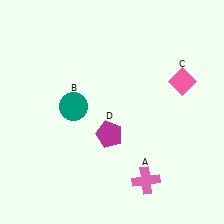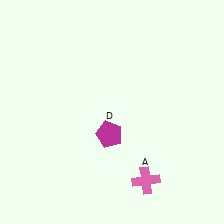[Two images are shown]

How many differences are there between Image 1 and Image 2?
There are 2 differences between the two images.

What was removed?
The pink diamond (C), the teal circle (B) were removed in Image 2.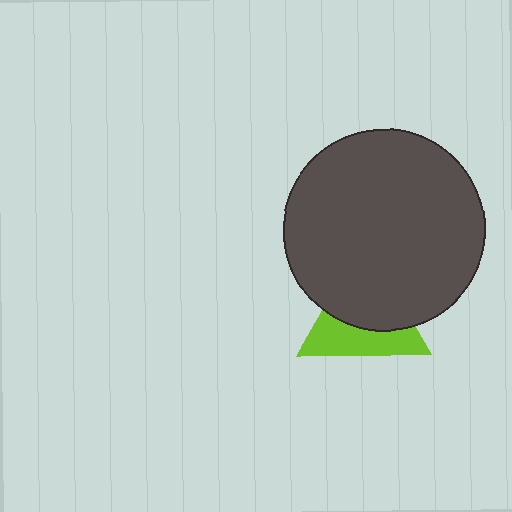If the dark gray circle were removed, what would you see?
You would see the complete lime triangle.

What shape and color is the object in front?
The object in front is a dark gray circle.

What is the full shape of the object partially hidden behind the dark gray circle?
The partially hidden object is a lime triangle.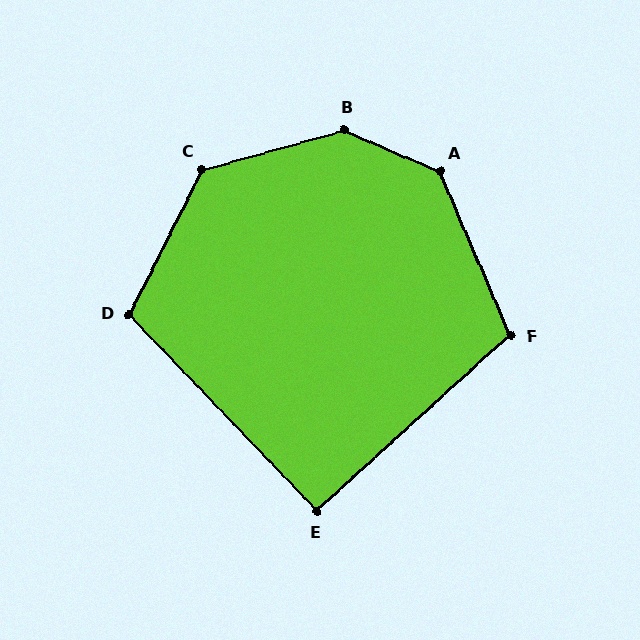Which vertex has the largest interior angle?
B, at approximately 141 degrees.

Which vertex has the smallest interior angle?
E, at approximately 92 degrees.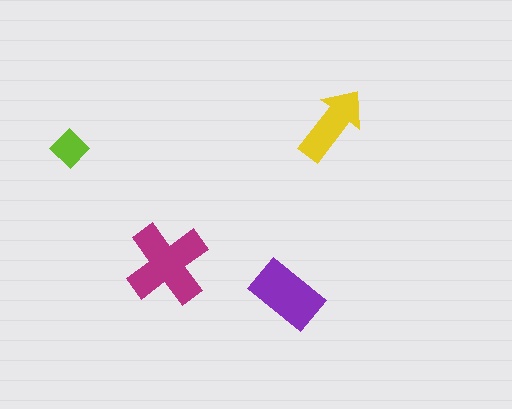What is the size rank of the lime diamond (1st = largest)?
4th.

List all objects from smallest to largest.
The lime diamond, the yellow arrow, the purple rectangle, the magenta cross.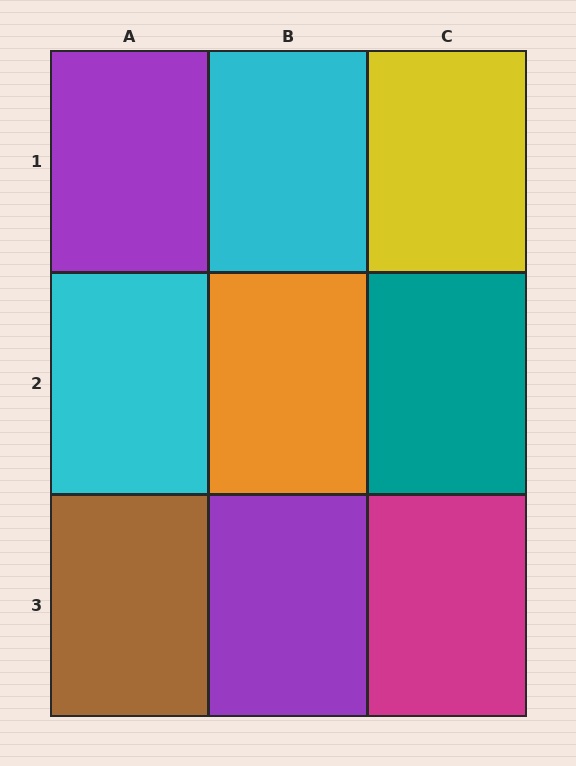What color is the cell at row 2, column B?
Orange.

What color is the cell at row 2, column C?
Teal.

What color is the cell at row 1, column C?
Yellow.